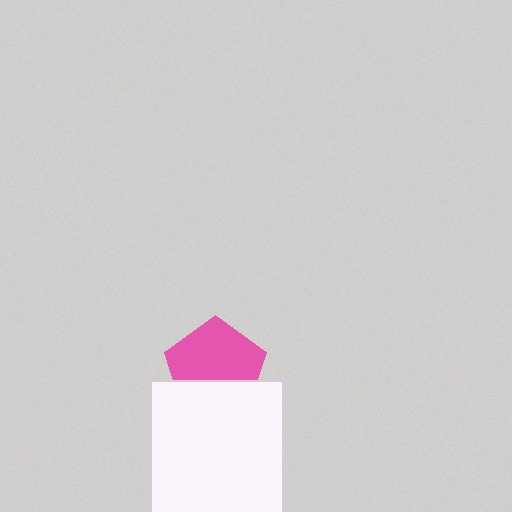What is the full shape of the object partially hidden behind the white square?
The partially hidden object is a pink pentagon.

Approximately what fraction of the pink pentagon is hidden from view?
Roughly 36% of the pink pentagon is hidden behind the white square.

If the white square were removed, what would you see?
You would see the complete pink pentagon.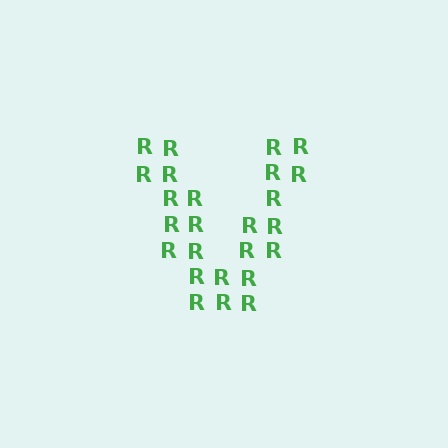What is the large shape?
The large shape is the letter V.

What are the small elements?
The small elements are letter R's.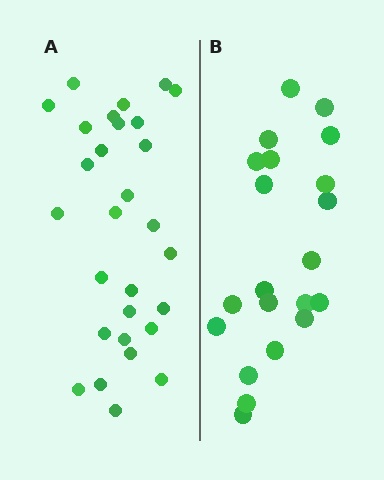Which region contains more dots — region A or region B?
Region A (the left region) has more dots.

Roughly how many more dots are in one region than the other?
Region A has roughly 8 or so more dots than region B.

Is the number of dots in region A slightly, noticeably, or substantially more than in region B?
Region A has noticeably more, but not dramatically so. The ratio is roughly 1.4 to 1.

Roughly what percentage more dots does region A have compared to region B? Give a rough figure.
About 40% more.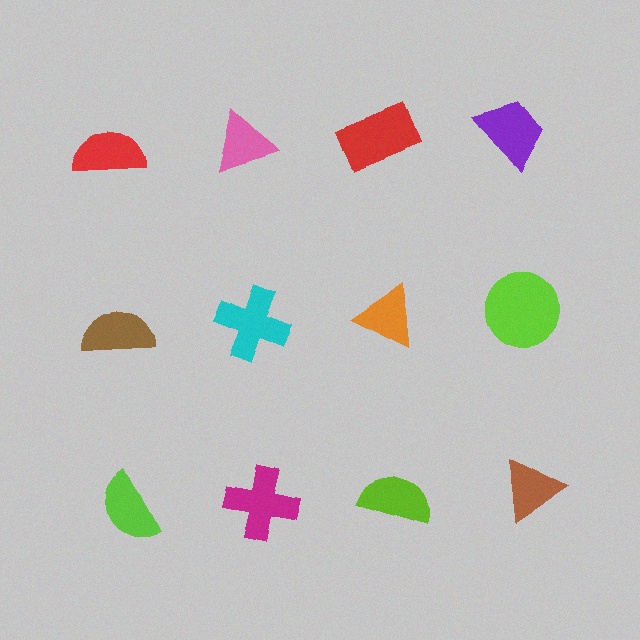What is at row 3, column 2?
A magenta cross.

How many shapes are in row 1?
4 shapes.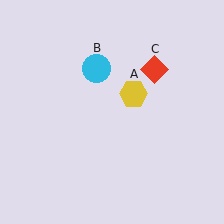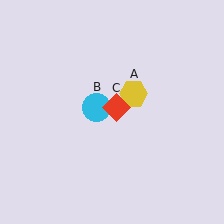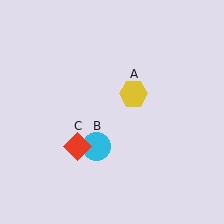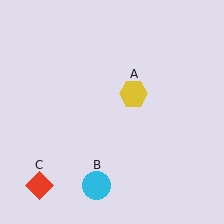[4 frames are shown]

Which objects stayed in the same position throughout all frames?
Yellow hexagon (object A) remained stationary.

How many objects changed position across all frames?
2 objects changed position: cyan circle (object B), red diamond (object C).